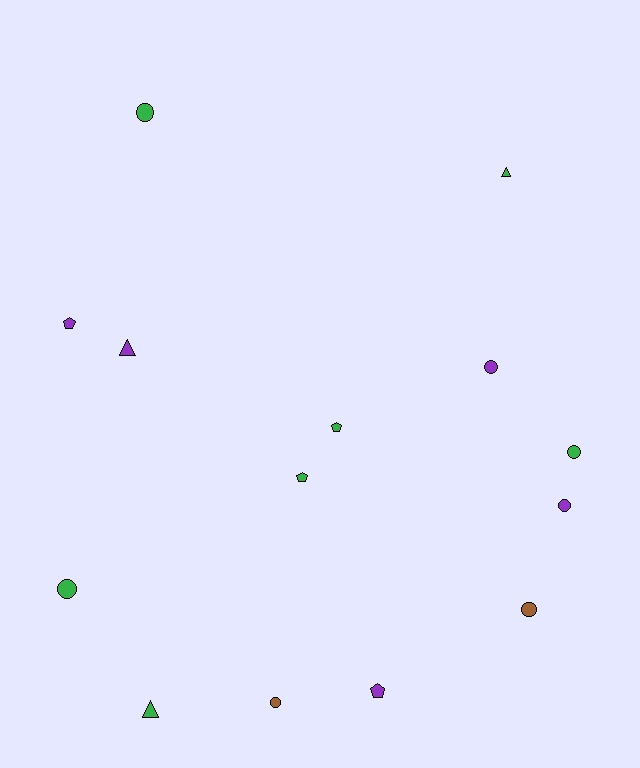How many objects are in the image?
There are 14 objects.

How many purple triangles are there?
There is 1 purple triangle.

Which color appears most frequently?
Green, with 7 objects.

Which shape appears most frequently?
Circle, with 7 objects.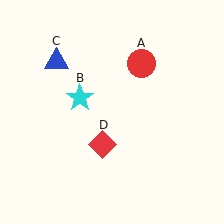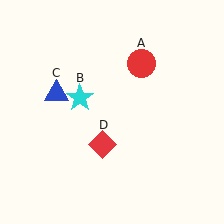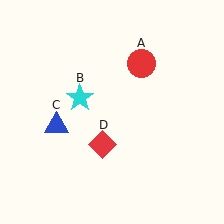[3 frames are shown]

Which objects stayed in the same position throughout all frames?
Red circle (object A) and cyan star (object B) and red diamond (object D) remained stationary.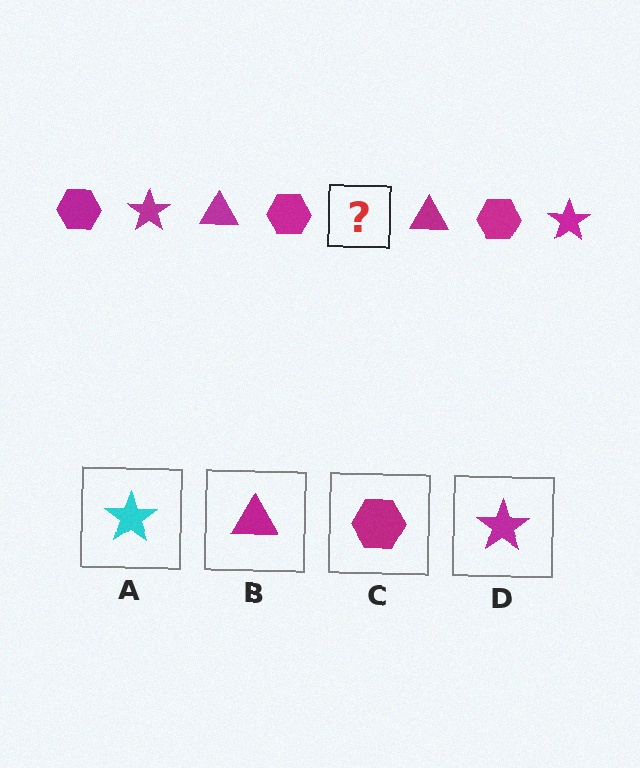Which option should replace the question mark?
Option D.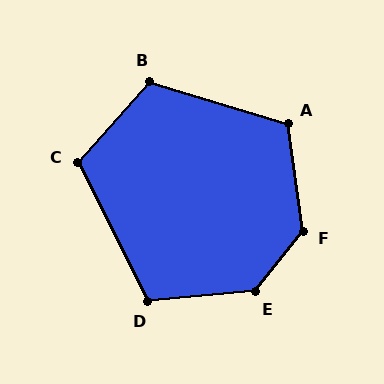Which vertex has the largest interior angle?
F, at approximately 134 degrees.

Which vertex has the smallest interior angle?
D, at approximately 112 degrees.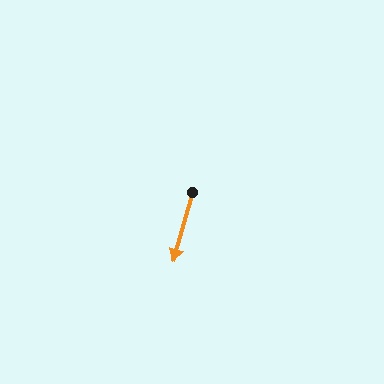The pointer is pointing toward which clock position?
Roughly 7 o'clock.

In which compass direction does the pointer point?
South.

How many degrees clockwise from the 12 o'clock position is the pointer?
Approximately 196 degrees.